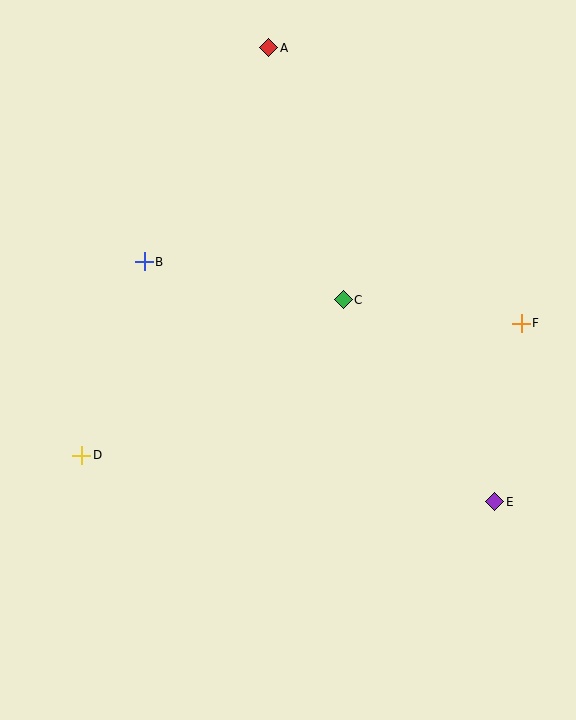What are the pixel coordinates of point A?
Point A is at (269, 48).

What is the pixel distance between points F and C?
The distance between F and C is 180 pixels.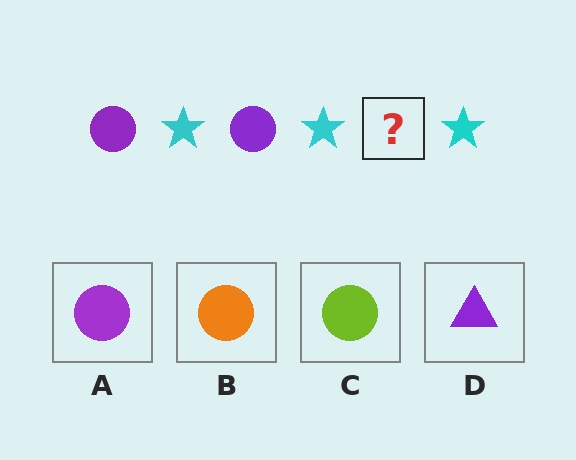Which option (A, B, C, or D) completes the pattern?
A.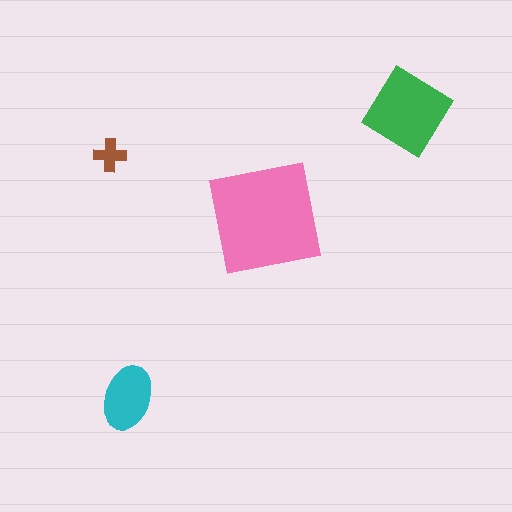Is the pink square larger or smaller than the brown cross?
Larger.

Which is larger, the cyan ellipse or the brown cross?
The cyan ellipse.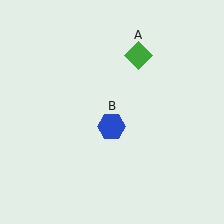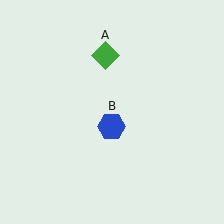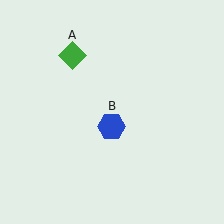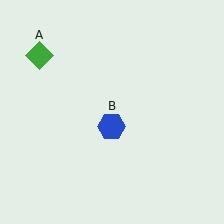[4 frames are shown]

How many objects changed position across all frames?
1 object changed position: green diamond (object A).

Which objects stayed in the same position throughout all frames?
Blue hexagon (object B) remained stationary.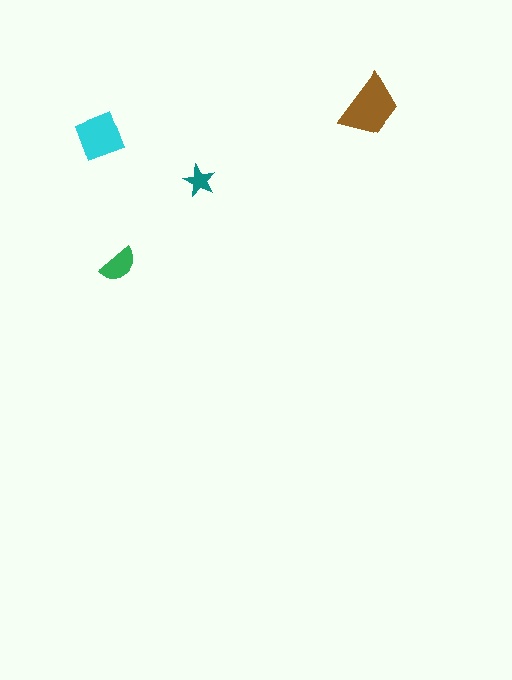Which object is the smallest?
The teal star.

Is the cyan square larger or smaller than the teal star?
Larger.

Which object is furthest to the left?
The cyan square is leftmost.